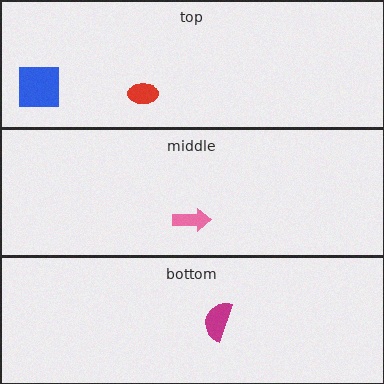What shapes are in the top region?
The blue square, the red ellipse.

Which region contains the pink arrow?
The middle region.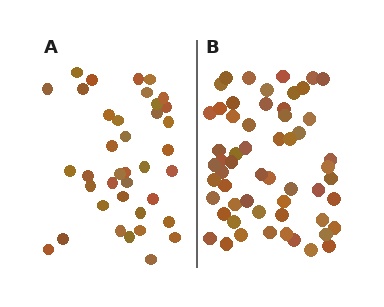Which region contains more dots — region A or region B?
Region B (the right region) has more dots.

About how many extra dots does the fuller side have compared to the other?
Region B has approximately 20 more dots than region A.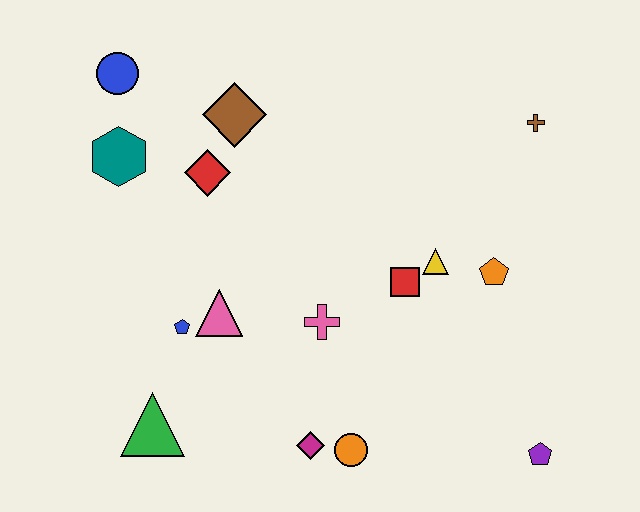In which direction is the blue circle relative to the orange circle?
The blue circle is above the orange circle.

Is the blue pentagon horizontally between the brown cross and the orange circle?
No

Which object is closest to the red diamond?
The brown diamond is closest to the red diamond.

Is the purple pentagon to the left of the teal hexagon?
No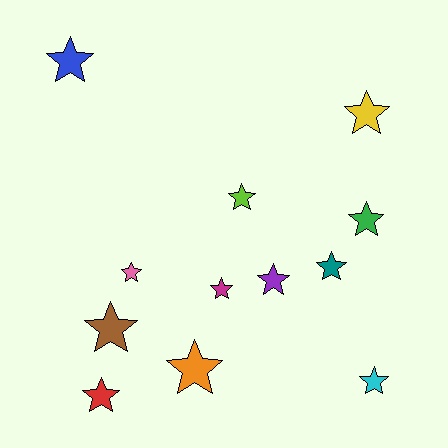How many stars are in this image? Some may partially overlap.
There are 12 stars.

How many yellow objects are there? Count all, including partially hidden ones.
There is 1 yellow object.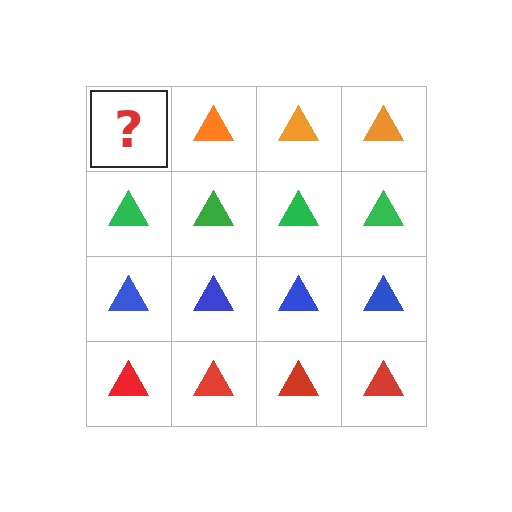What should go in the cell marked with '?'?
The missing cell should contain an orange triangle.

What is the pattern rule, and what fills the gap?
The rule is that each row has a consistent color. The gap should be filled with an orange triangle.